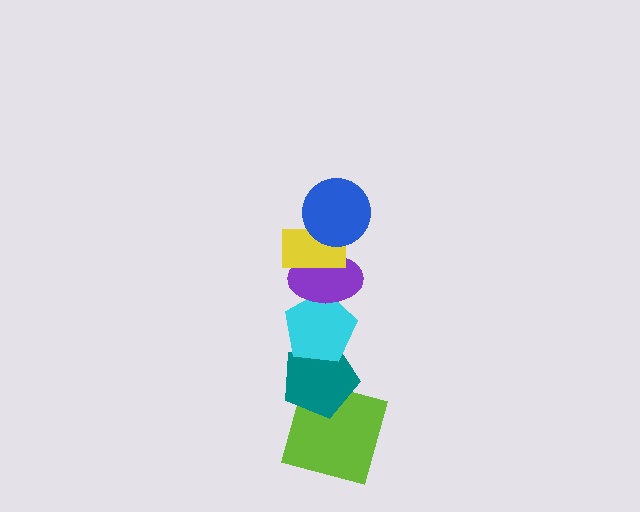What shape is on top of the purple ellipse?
The yellow rectangle is on top of the purple ellipse.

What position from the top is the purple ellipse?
The purple ellipse is 3rd from the top.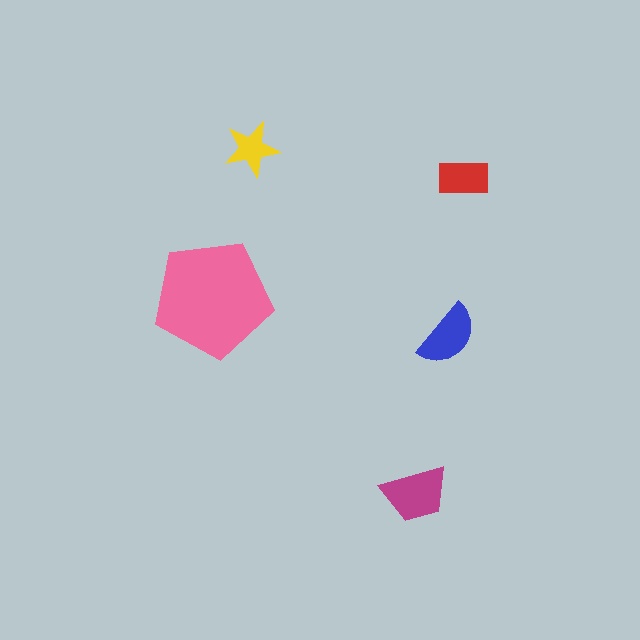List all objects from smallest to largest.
The yellow star, the red rectangle, the blue semicircle, the magenta trapezoid, the pink pentagon.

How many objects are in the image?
There are 5 objects in the image.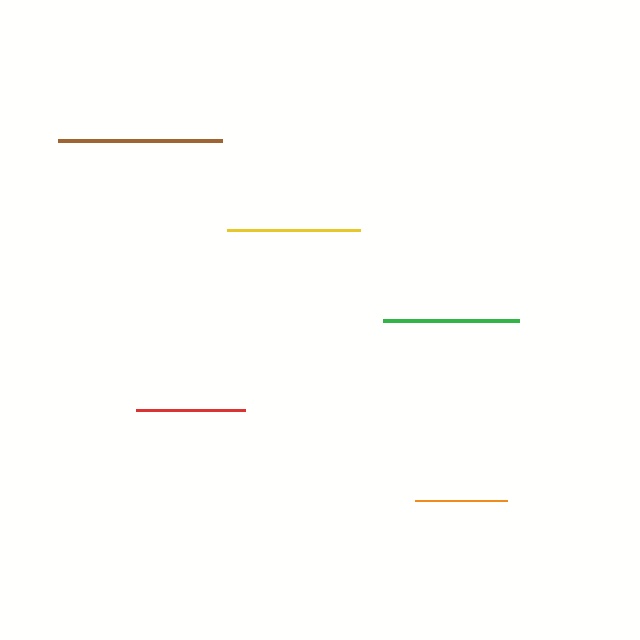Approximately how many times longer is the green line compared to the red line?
The green line is approximately 1.2 times the length of the red line.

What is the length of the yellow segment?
The yellow segment is approximately 133 pixels long.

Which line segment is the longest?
The brown line is the longest at approximately 164 pixels.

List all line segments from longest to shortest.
From longest to shortest: brown, green, yellow, red, orange.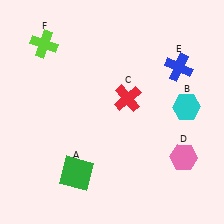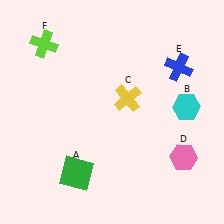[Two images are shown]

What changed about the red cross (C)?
In Image 1, C is red. In Image 2, it changed to yellow.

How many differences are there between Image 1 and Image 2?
There is 1 difference between the two images.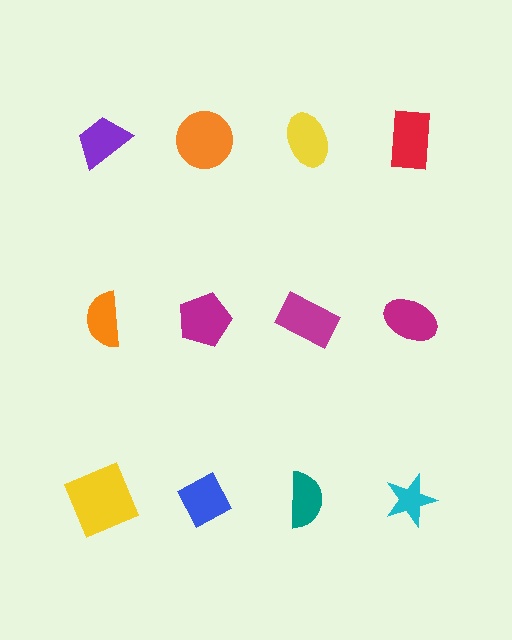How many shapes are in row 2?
4 shapes.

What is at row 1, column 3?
A yellow ellipse.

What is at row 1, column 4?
A red rectangle.